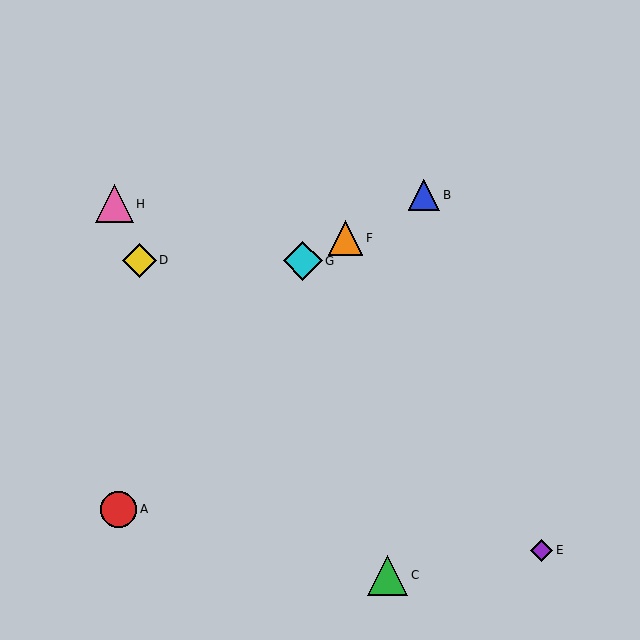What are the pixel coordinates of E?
Object E is at (542, 550).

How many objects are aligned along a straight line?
3 objects (B, F, G) are aligned along a straight line.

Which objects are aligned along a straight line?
Objects B, F, G are aligned along a straight line.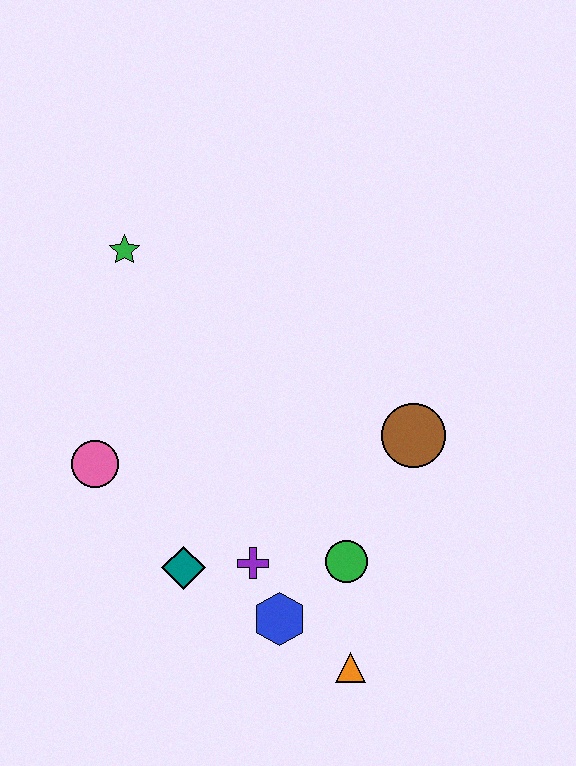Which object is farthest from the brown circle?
The green star is farthest from the brown circle.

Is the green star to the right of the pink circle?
Yes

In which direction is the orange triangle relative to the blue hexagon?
The orange triangle is to the right of the blue hexagon.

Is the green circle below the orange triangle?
No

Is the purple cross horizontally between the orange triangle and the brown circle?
No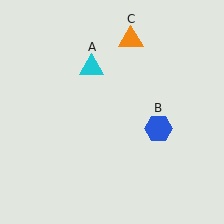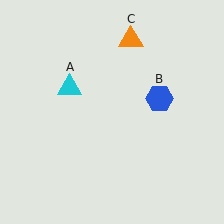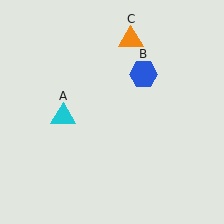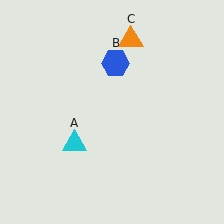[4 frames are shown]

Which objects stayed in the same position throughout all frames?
Orange triangle (object C) remained stationary.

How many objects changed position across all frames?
2 objects changed position: cyan triangle (object A), blue hexagon (object B).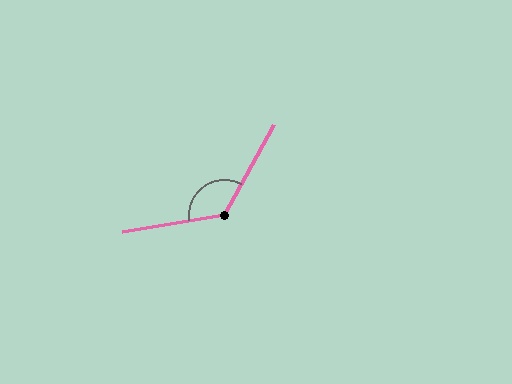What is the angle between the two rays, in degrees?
Approximately 128 degrees.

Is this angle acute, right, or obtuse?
It is obtuse.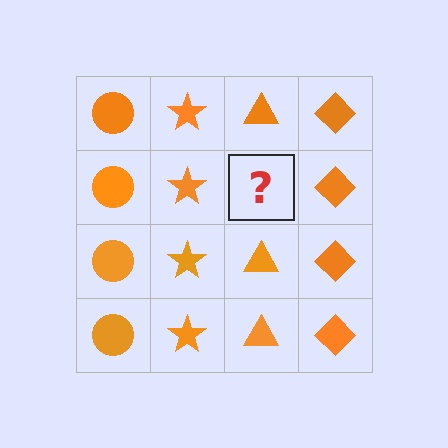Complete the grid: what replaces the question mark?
The question mark should be replaced with an orange triangle.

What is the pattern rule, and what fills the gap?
The rule is that each column has a consistent shape. The gap should be filled with an orange triangle.